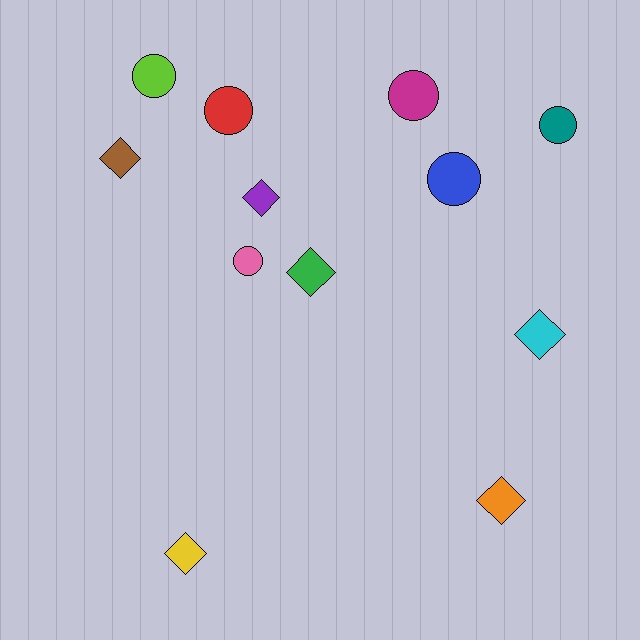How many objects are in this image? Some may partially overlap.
There are 12 objects.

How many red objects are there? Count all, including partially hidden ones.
There is 1 red object.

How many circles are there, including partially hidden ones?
There are 6 circles.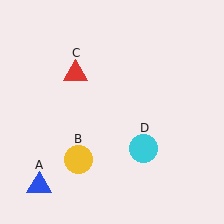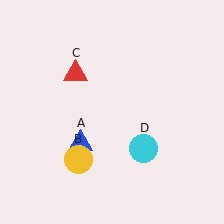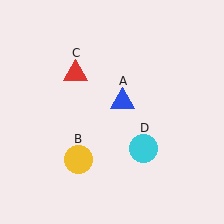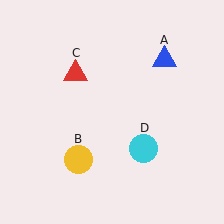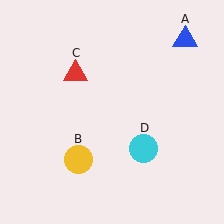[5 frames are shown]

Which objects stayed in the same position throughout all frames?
Yellow circle (object B) and red triangle (object C) and cyan circle (object D) remained stationary.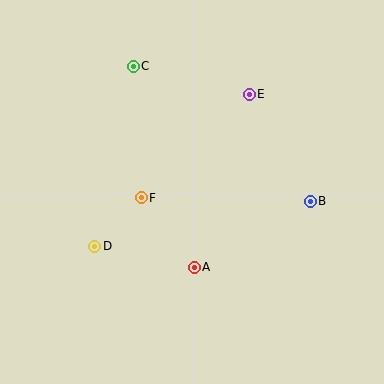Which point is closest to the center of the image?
Point F at (141, 198) is closest to the center.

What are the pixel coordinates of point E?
Point E is at (249, 94).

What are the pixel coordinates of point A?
Point A is at (194, 267).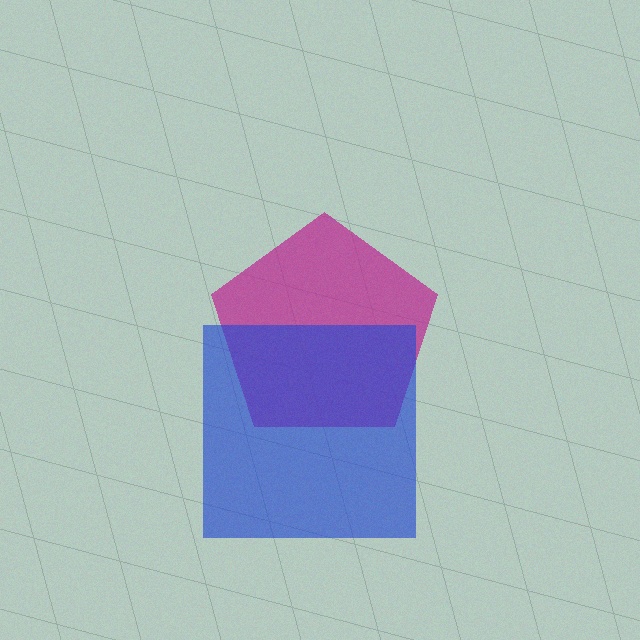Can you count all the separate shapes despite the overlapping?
Yes, there are 2 separate shapes.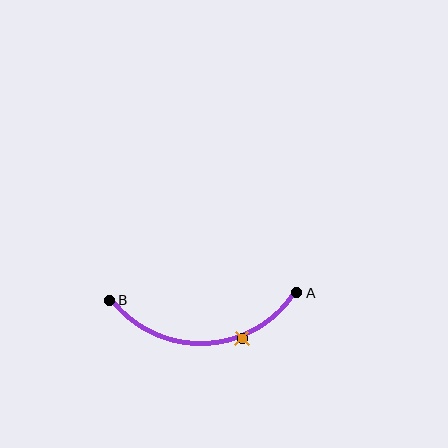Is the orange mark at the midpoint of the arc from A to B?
No. The orange mark lies on the arc but is closer to endpoint A. The arc midpoint would be at the point on the curve equidistant along the arc from both A and B.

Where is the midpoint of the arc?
The arc midpoint is the point on the curve farthest from the straight line joining A and B. It sits below that line.